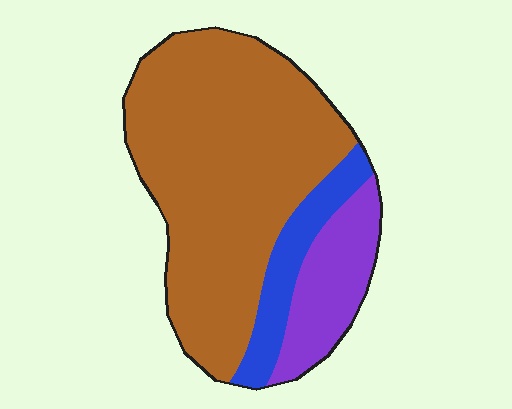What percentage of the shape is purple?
Purple takes up about one sixth (1/6) of the shape.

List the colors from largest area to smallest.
From largest to smallest: brown, purple, blue.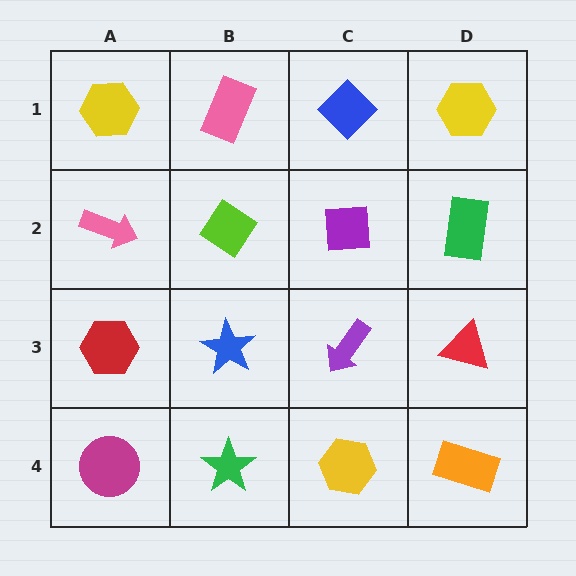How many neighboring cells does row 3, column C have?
4.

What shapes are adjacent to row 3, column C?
A purple square (row 2, column C), a yellow hexagon (row 4, column C), a blue star (row 3, column B), a red triangle (row 3, column D).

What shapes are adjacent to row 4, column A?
A red hexagon (row 3, column A), a green star (row 4, column B).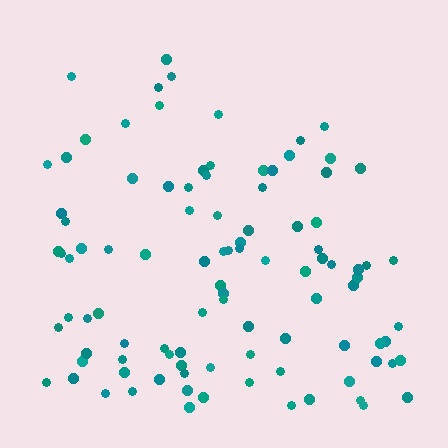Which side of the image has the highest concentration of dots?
The bottom.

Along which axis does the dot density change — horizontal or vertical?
Vertical.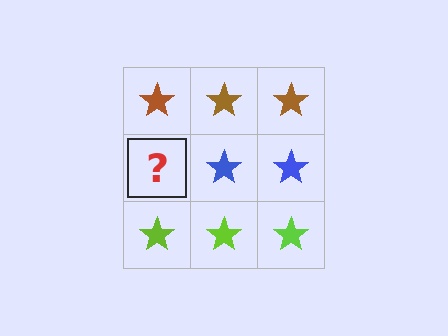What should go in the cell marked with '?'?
The missing cell should contain a blue star.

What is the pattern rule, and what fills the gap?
The rule is that each row has a consistent color. The gap should be filled with a blue star.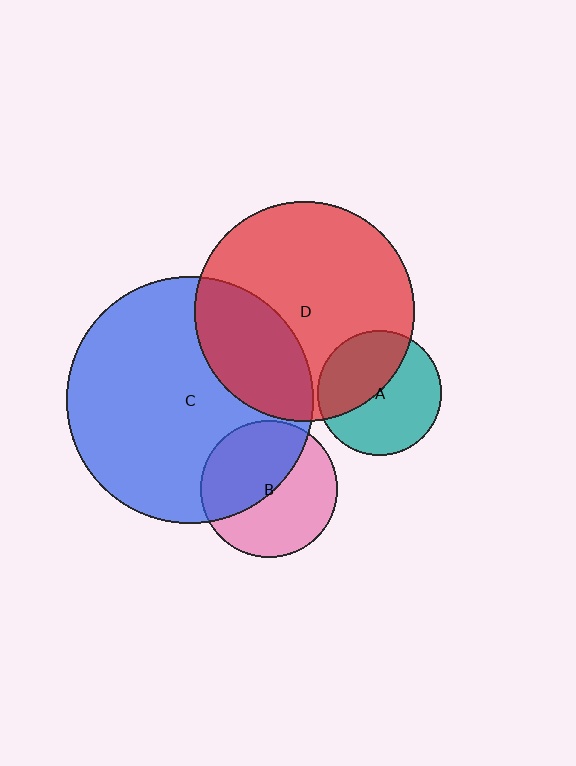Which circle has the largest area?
Circle C (blue).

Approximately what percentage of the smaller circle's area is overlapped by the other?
Approximately 45%.